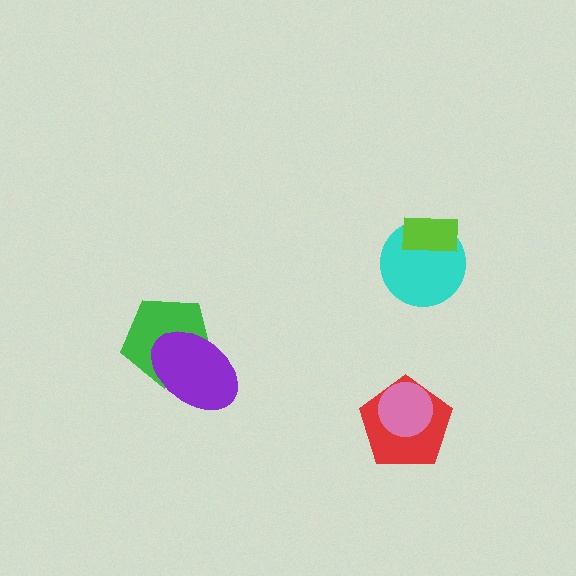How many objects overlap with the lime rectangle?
1 object overlaps with the lime rectangle.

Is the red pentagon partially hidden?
Yes, it is partially covered by another shape.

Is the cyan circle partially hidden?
Yes, it is partially covered by another shape.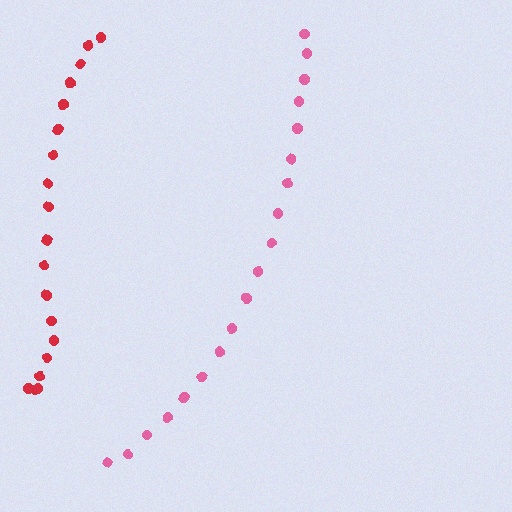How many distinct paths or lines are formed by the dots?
There are 2 distinct paths.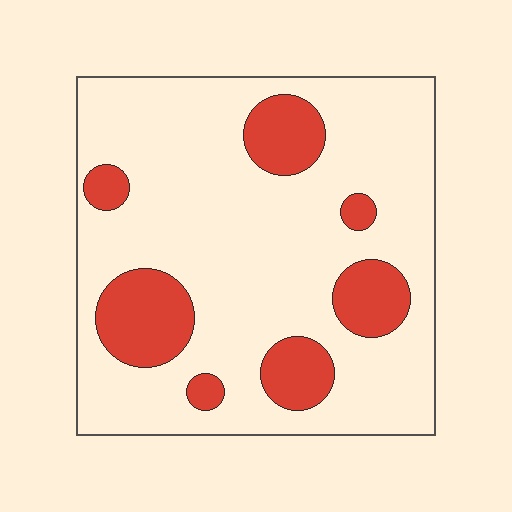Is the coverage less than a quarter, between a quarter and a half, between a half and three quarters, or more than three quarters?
Less than a quarter.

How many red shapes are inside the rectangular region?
7.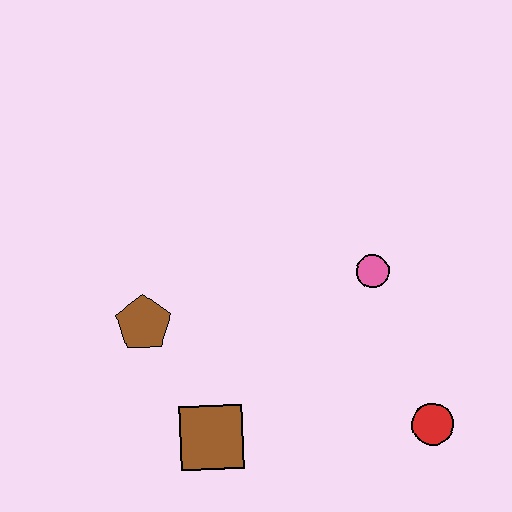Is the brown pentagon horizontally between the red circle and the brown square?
No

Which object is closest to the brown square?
The brown pentagon is closest to the brown square.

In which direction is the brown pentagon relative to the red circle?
The brown pentagon is to the left of the red circle.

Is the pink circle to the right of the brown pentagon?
Yes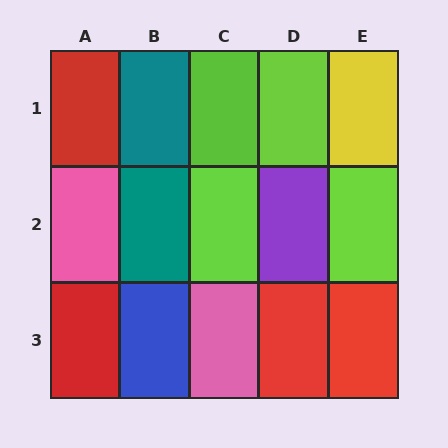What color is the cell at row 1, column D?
Lime.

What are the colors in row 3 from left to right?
Red, blue, pink, red, red.